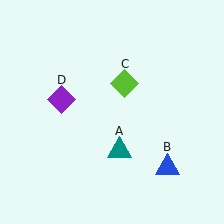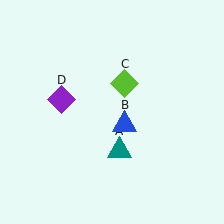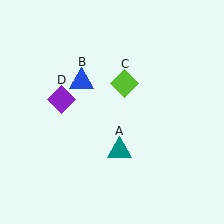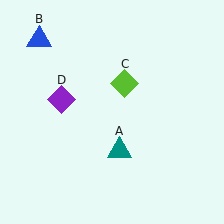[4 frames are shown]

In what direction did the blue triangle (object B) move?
The blue triangle (object B) moved up and to the left.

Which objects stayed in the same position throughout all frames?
Teal triangle (object A) and lime diamond (object C) and purple diamond (object D) remained stationary.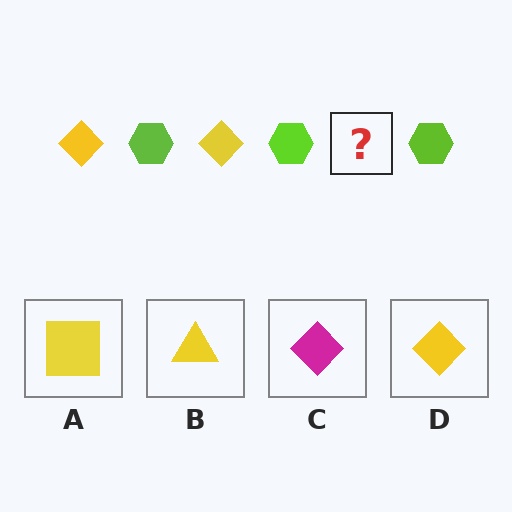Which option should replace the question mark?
Option D.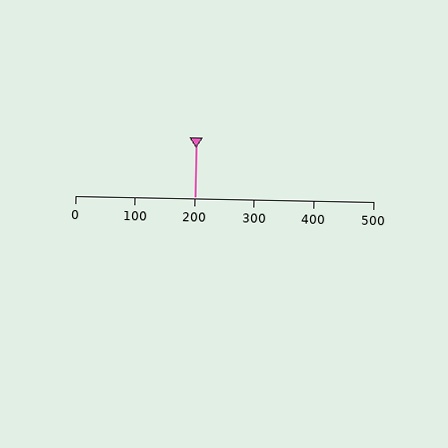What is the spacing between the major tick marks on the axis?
The major ticks are spaced 100 apart.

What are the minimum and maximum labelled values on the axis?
The axis runs from 0 to 500.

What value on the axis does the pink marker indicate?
The marker indicates approximately 200.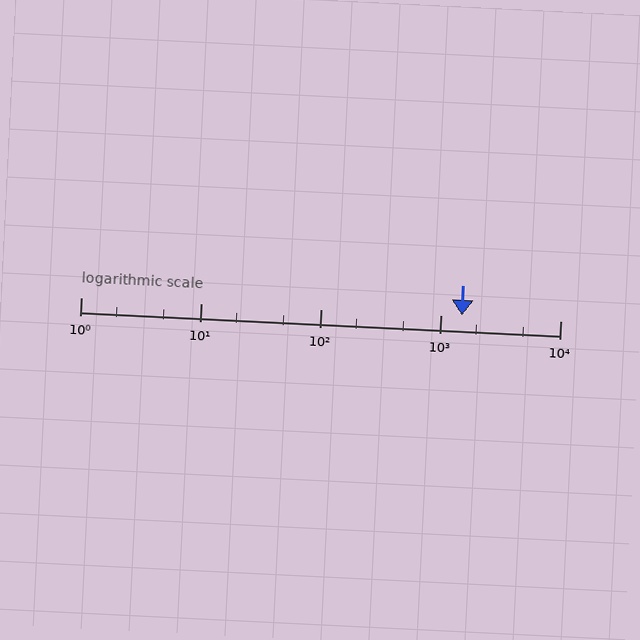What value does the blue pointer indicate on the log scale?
The pointer indicates approximately 1500.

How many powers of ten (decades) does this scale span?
The scale spans 4 decades, from 1 to 10000.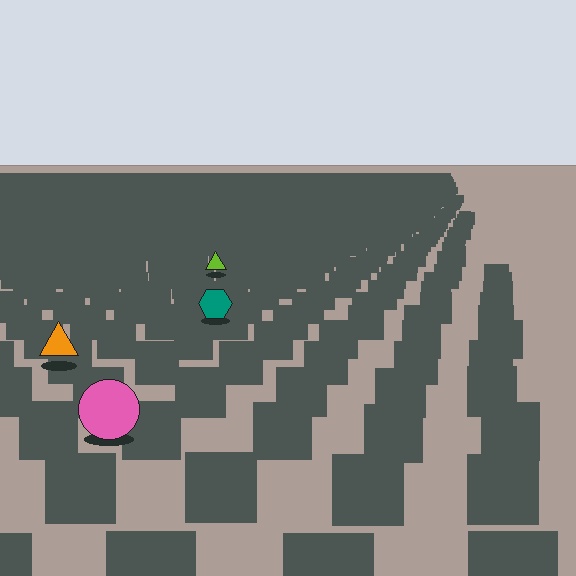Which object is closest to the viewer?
The pink circle is closest. The texture marks near it are larger and more spread out.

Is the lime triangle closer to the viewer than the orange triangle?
No. The orange triangle is closer — you can tell from the texture gradient: the ground texture is coarser near it.